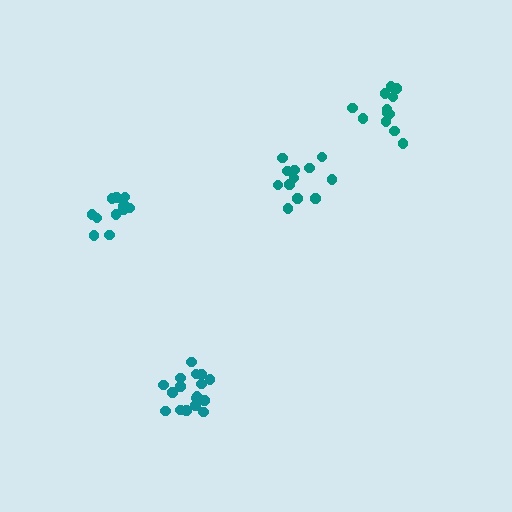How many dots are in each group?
Group 1: 12 dots, Group 2: 12 dots, Group 3: 12 dots, Group 4: 17 dots (53 total).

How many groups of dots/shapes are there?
There are 4 groups.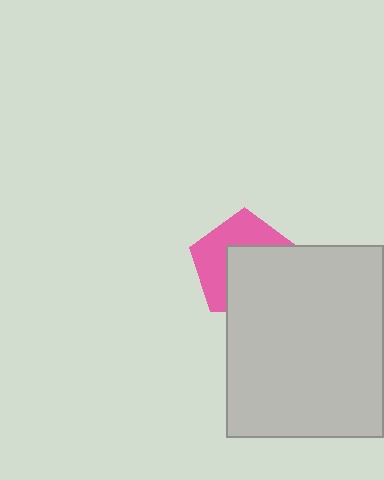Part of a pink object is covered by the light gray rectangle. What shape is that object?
It is a pentagon.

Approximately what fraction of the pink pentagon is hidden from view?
Roughly 53% of the pink pentagon is hidden behind the light gray rectangle.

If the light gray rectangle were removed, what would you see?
You would see the complete pink pentagon.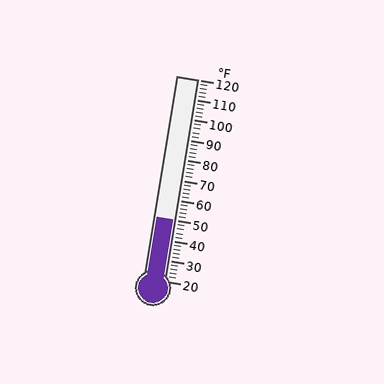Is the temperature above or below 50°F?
The temperature is at 50°F.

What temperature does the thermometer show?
The thermometer shows approximately 50°F.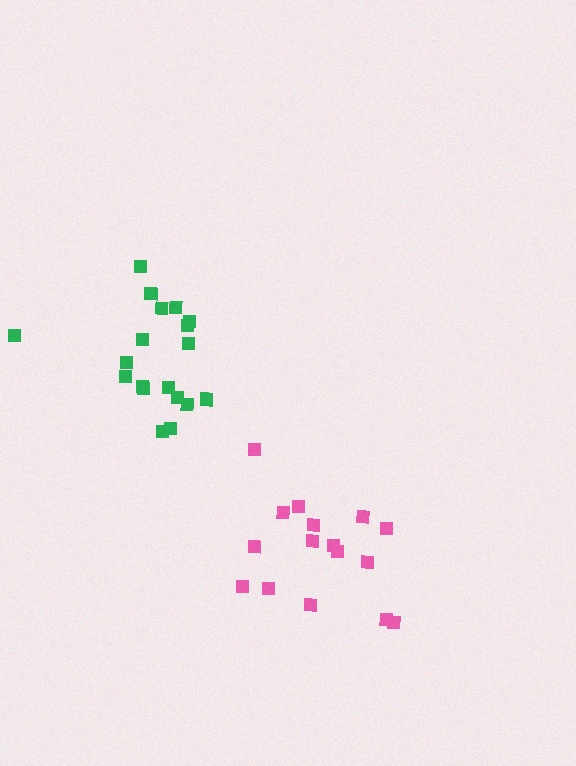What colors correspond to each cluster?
The clusters are colored: pink, green.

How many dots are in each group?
Group 1: 16 dots, Group 2: 19 dots (35 total).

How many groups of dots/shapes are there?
There are 2 groups.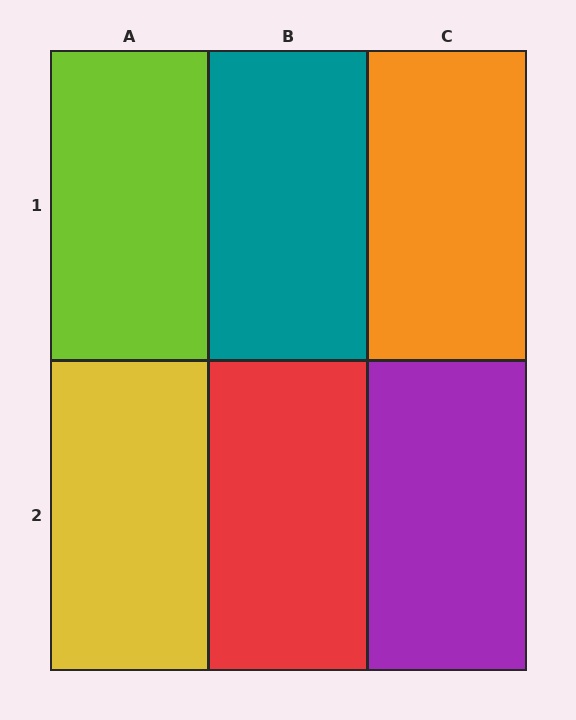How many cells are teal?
1 cell is teal.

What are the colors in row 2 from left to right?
Yellow, red, purple.